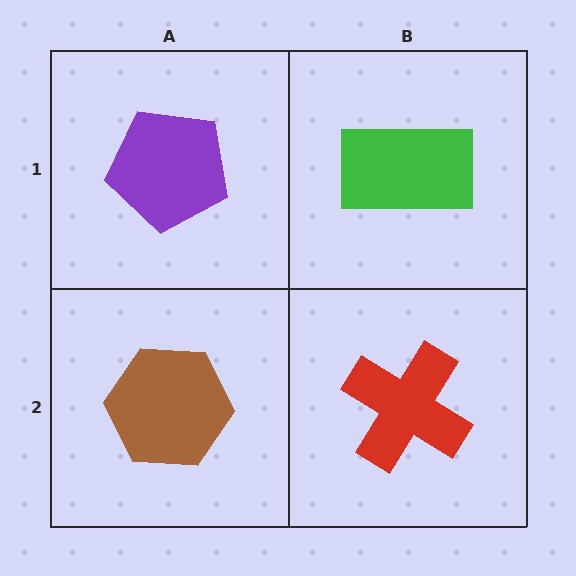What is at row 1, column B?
A green rectangle.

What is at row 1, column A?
A purple pentagon.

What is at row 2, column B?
A red cross.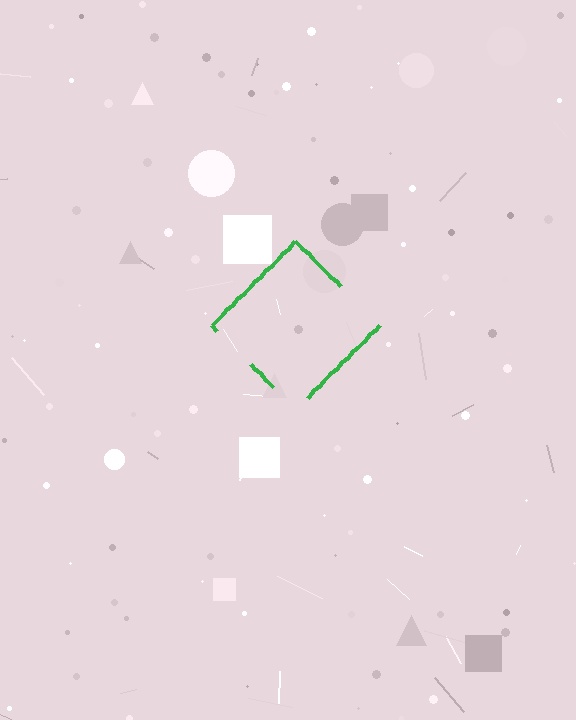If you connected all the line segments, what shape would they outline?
They would outline a diamond.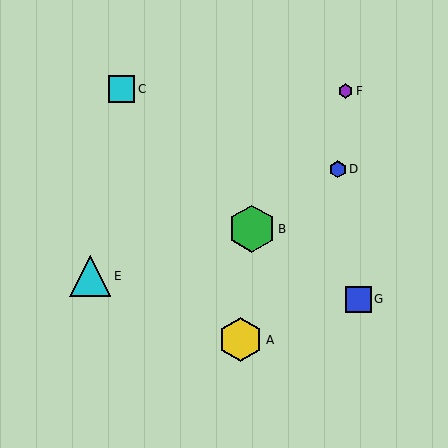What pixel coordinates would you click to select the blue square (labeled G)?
Click at (358, 299) to select the blue square G.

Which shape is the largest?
The green hexagon (labeled B) is the largest.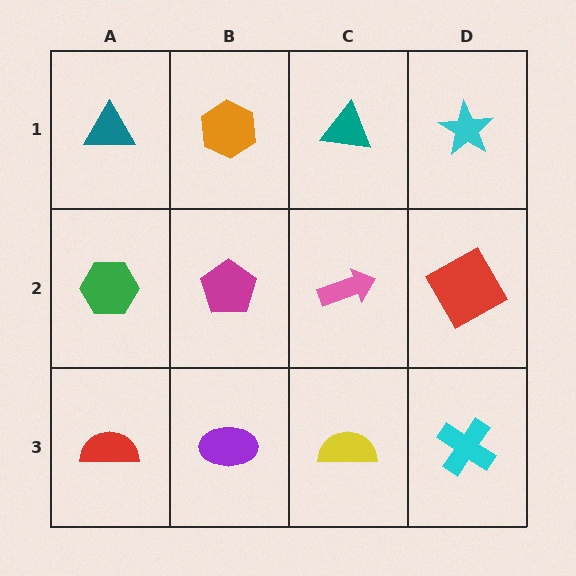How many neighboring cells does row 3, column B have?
3.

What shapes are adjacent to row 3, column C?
A pink arrow (row 2, column C), a purple ellipse (row 3, column B), a cyan cross (row 3, column D).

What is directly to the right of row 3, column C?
A cyan cross.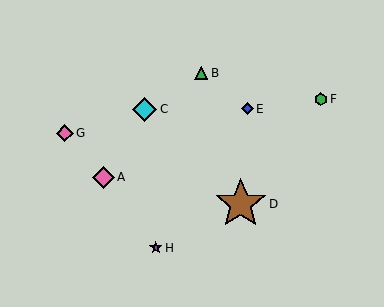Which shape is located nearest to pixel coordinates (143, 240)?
The purple star (labeled H) at (156, 248) is nearest to that location.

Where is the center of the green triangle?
The center of the green triangle is at (201, 73).